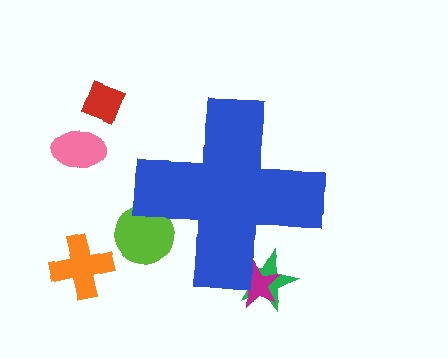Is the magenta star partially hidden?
Yes, the magenta star is partially hidden behind the blue cross.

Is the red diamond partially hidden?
No, the red diamond is fully visible.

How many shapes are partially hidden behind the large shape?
3 shapes are partially hidden.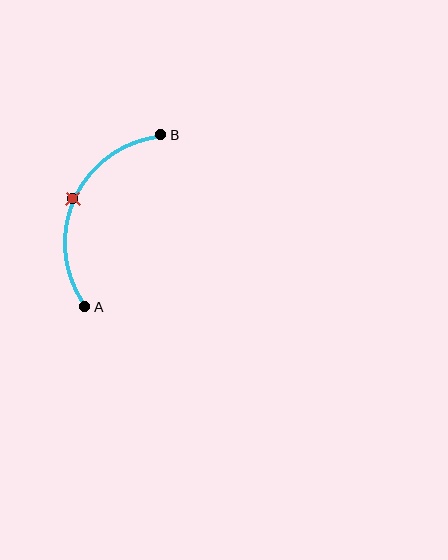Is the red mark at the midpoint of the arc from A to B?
Yes. The red mark lies on the arc at equal arc-length from both A and B — it is the arc midpoint.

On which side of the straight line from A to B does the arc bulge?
The arc bulges to the left of the straight line connecting A and B.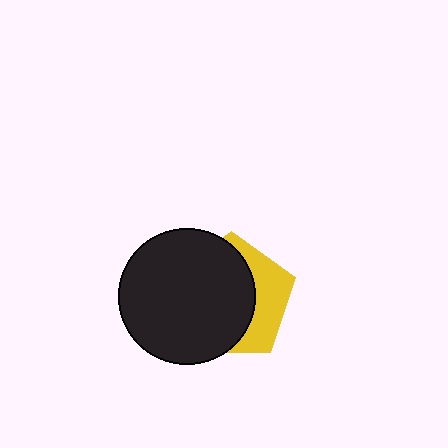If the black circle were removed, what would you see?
You would see the complete yellow pentagon.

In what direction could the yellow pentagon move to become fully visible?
The yellow pentagon could move right. That would shift it out from behind the black circle entirely.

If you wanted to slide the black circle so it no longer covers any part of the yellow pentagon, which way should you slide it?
Slide it left — that is the most direct way to separate the two shapes.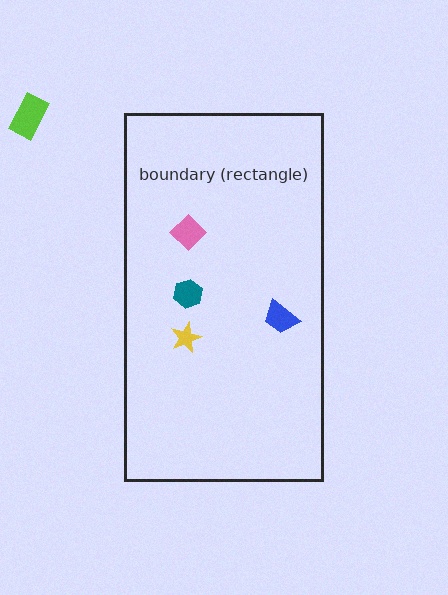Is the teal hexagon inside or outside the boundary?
Inside.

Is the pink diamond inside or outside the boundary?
Inside.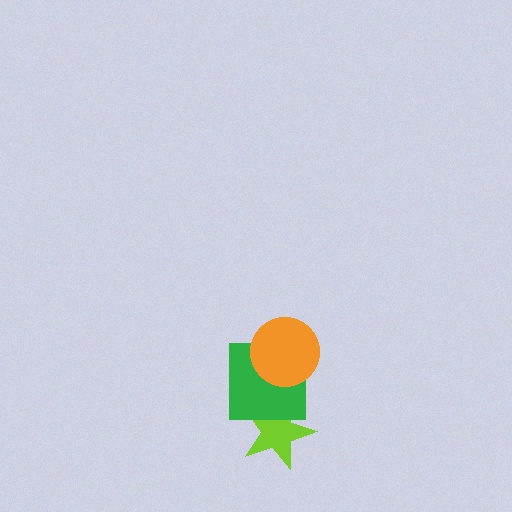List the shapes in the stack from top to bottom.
From top to bottom: the orange circle, the green square, the lime star.